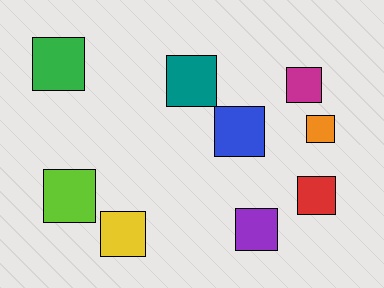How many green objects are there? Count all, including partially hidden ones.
There is 1 green object.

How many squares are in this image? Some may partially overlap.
There are 9 squares.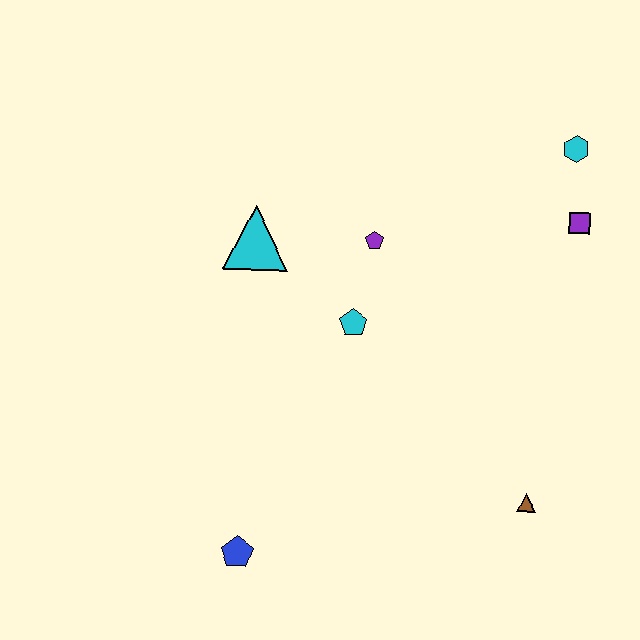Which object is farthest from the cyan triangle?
The brown triangle is farthest from the cyan triangle.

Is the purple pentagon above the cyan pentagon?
Yes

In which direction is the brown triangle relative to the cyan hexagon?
The brown triangle is below the cyan hexagon.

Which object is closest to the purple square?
The cyan hexagon is closest to the purple square.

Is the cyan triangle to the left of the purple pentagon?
Yes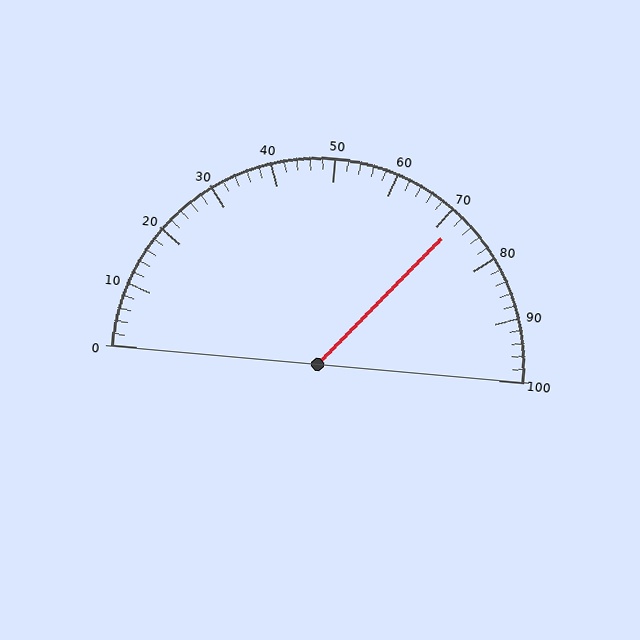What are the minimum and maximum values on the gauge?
The gauge ranges from 0 to 100.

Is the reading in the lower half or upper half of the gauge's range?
The reading is in the upper half of the range (0 to 100).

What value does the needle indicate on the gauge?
The needle indicates approximately 72.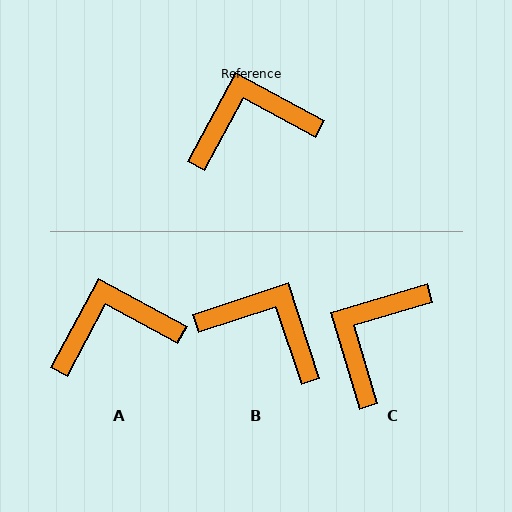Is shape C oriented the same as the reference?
No, it is off by about 45 degrees.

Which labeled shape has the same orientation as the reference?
A.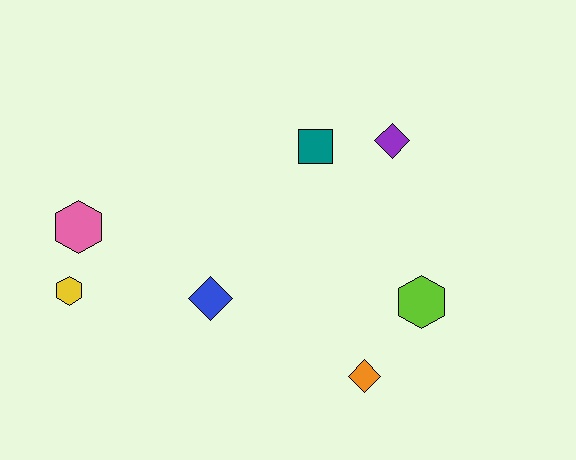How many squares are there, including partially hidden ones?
There is 1 square.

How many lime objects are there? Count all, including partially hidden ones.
There is 1 lime object.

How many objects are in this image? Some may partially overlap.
There are 7 objects.